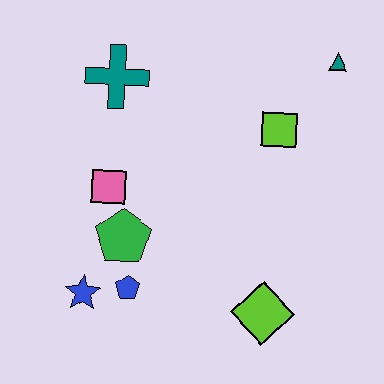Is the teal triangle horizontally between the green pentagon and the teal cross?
No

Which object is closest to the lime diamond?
The blue pentagon is closest to the lime diamond.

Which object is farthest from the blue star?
The teal triangle is farthest from the blue star.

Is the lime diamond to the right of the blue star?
Yes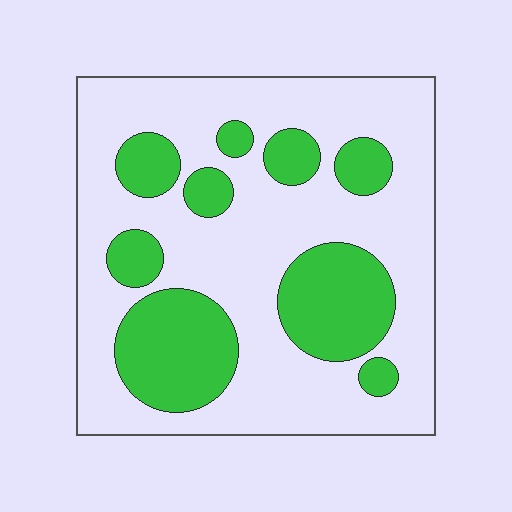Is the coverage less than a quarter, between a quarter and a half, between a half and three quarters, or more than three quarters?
Between a quarter and a half.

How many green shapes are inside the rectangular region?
9.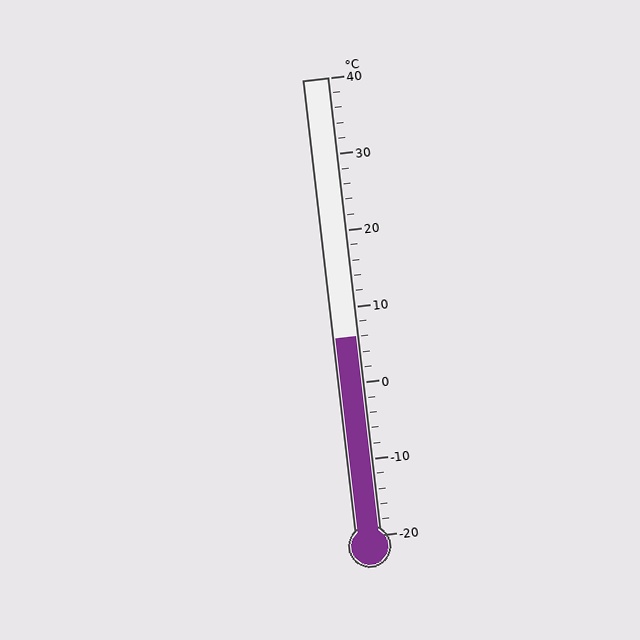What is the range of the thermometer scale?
The thermometer scale ranges from -20°C to 40°C.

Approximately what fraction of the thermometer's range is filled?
The thermometer is filled to approximately 45% of its range.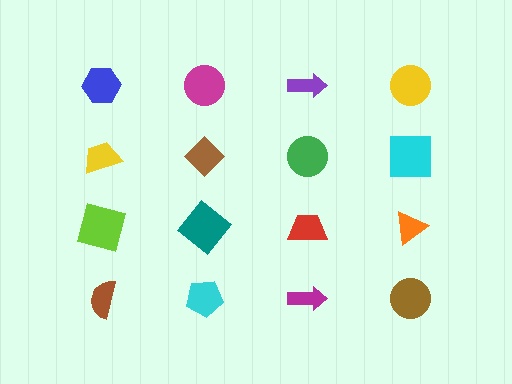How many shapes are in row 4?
4 shapes.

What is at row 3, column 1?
A lime square.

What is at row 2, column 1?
A yellow trapezoid.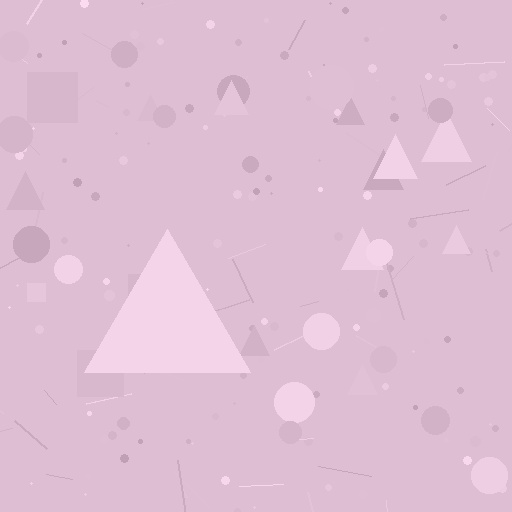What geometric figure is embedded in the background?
A triangle is embedded in the background.